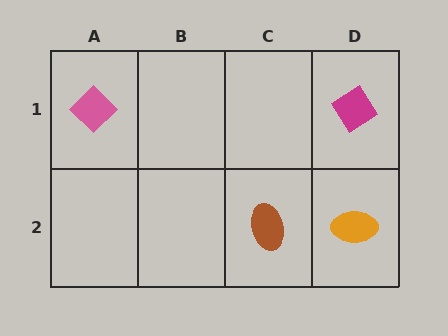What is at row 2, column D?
An orange ellipse.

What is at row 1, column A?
A pink diamond.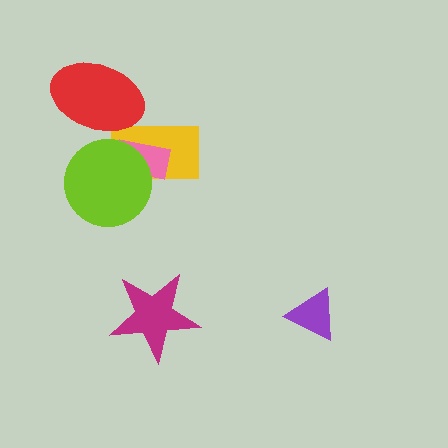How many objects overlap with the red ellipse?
1 object overlaps with the red ellipse.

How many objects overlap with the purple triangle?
0 objects overlap with the purple triangle.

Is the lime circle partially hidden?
No, no other shape covers it.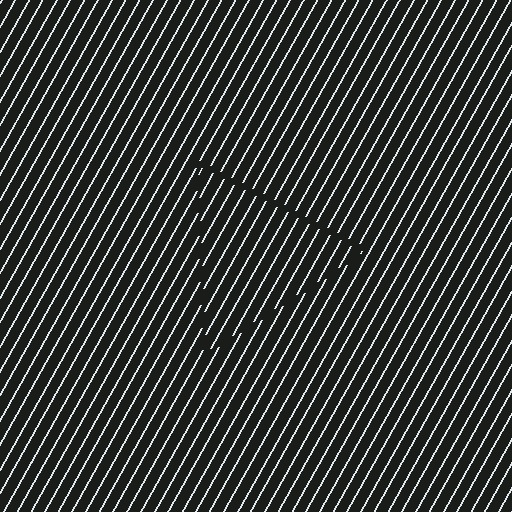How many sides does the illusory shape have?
3 sides — the line-ends trace a triangle.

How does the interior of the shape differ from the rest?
The interior of the shape contains the same grating, shifted by half a period — the contour is defined by the phase discontinuity where line-ends from the inner and outer gratings abut.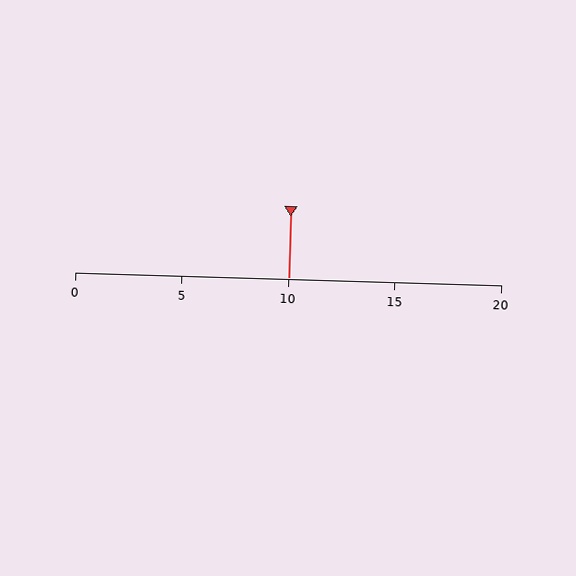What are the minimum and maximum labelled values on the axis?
The axis runs from 0 to 20.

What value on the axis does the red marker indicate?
The marker indicates approximately 10.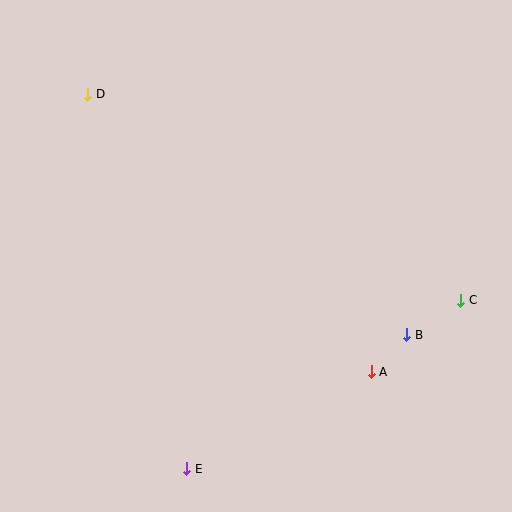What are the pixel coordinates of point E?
Point E is at (187, 469).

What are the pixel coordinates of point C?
Point C is at (461, 300).